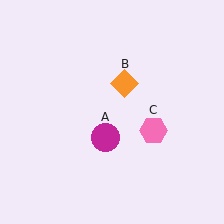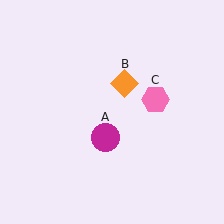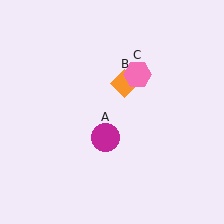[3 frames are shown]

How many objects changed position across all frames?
1 object changed position: pink hexagon (object C).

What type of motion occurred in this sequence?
The pink hexagon (object C) rotated counterclockwise around the center of the scene.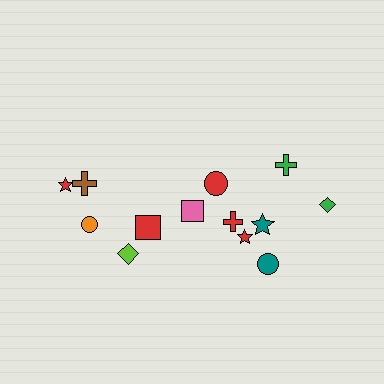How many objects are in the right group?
There are 8 objects.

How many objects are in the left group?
There are 5 objects.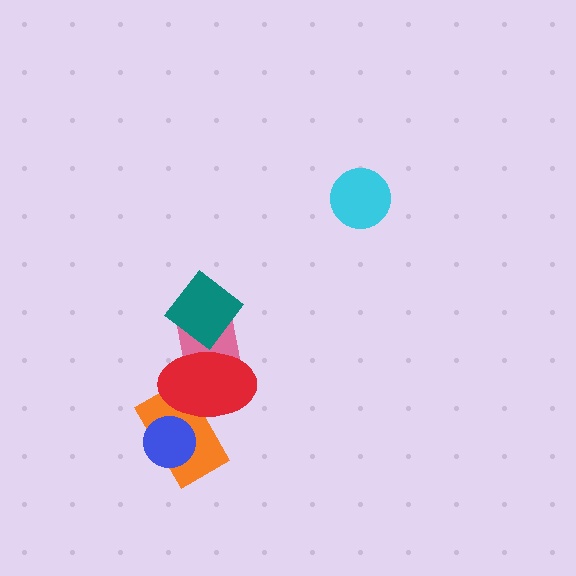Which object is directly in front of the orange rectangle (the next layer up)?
The blue circle is directly in front of the orange rectangle.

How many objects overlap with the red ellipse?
3 objects overlap with the red ellipse.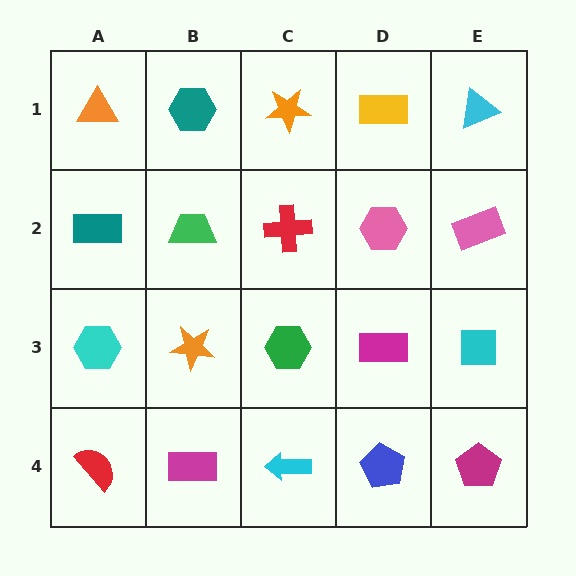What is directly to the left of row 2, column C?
A green trapezoid.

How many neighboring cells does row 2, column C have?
4.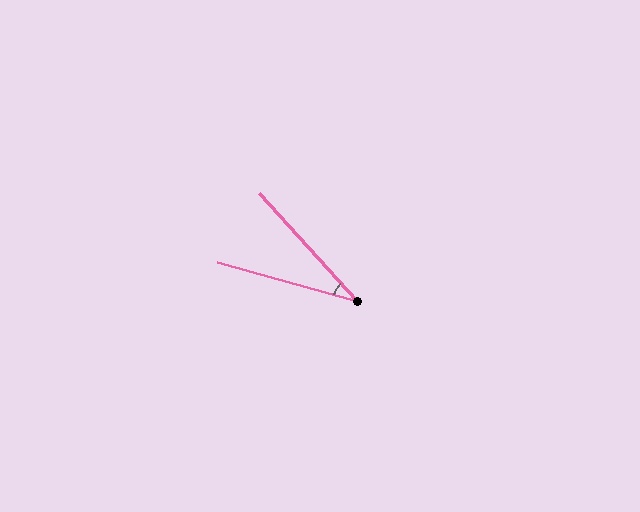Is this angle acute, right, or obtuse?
It is acute.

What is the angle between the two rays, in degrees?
Approximately 32 degrees.